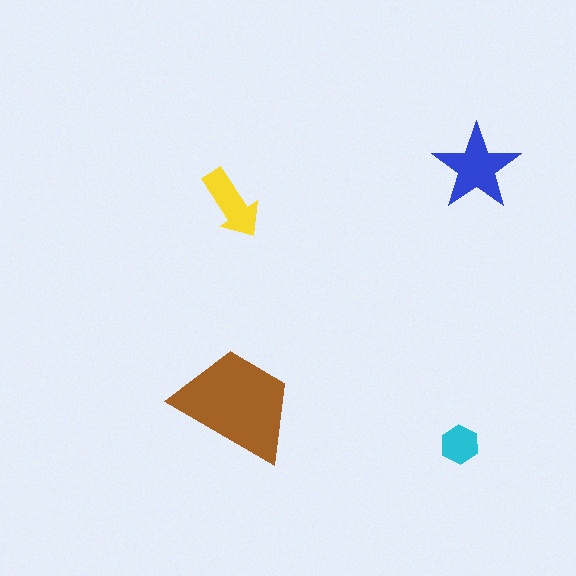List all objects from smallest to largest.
The cyan hexagon, the yellow arrow, the blue star, the brown trapezoid.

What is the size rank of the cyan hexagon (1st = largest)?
4th.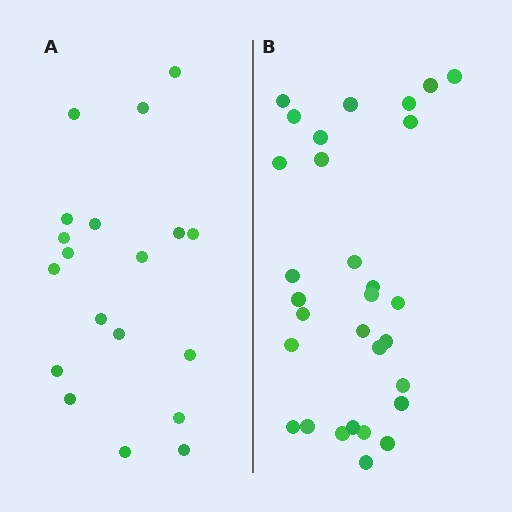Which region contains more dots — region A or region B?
Region B (the right region) has more dots.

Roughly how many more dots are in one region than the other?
Region B has roughly 12 or so more dots than region A.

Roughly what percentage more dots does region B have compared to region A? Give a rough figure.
About 60% more.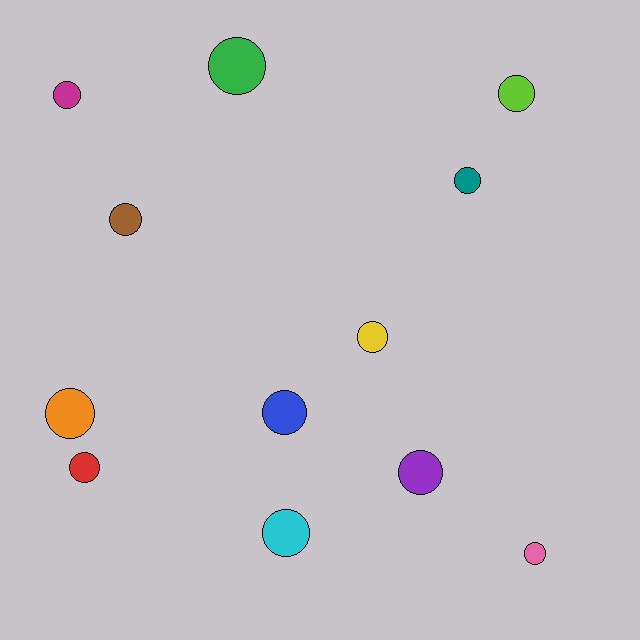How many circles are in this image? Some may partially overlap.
There are 12 circles.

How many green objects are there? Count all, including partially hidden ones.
There is 1 green object.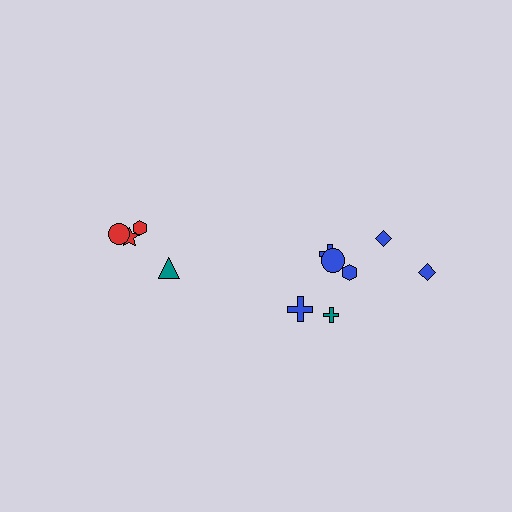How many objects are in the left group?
There are 4 objects.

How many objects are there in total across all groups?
There are 11 objects.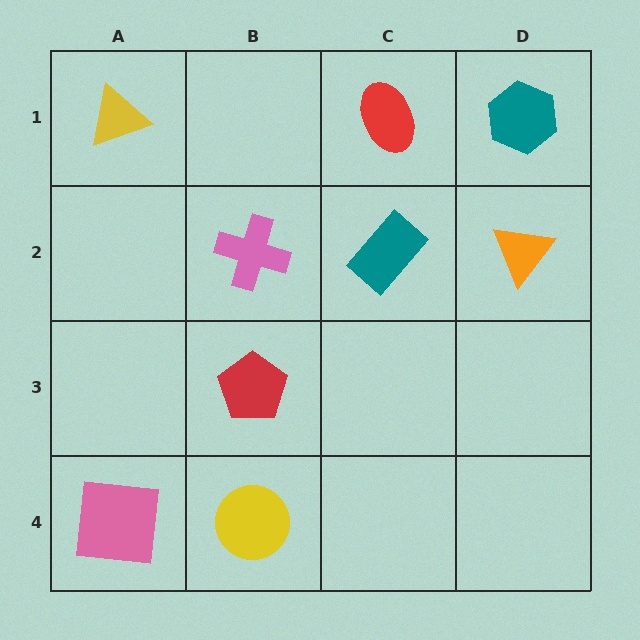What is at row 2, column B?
A pink cross.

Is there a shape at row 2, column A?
No, that cell is empty.